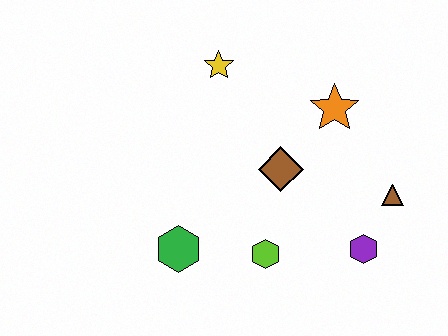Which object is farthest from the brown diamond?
The green hexagon is farthest from the brown diamond.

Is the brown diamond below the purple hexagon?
No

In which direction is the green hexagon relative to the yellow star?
The green hexagon is below the yellow star.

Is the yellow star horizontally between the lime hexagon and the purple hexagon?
No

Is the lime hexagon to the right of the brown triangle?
No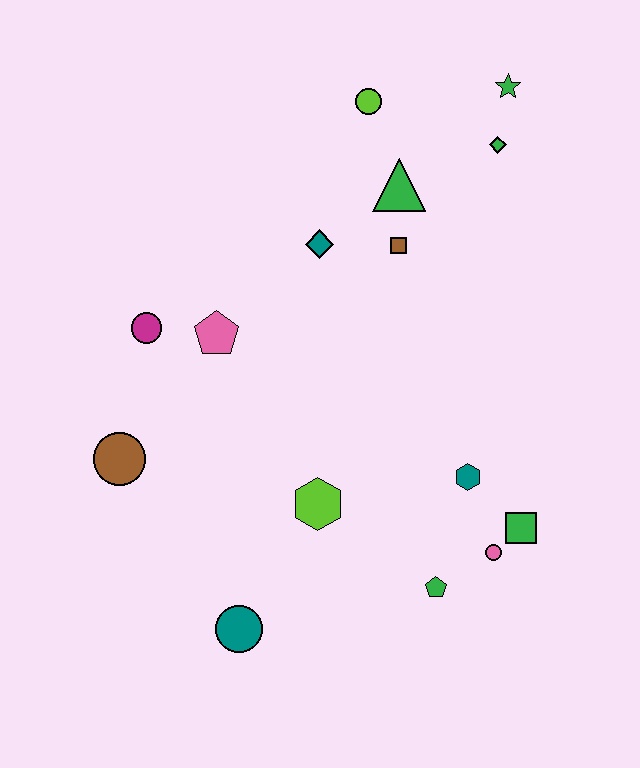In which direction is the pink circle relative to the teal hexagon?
The pink circle is below the teal hexagon.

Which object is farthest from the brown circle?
The green star is farthest from the brown circle.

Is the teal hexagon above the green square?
Yes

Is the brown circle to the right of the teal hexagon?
No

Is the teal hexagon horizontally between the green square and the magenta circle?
Yes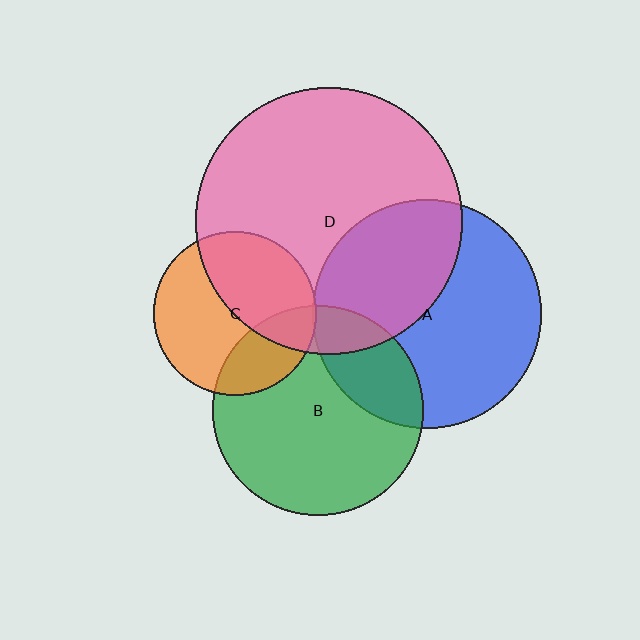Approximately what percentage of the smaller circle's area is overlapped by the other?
Approximately 25%.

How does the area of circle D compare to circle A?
Approximately 1.4 times.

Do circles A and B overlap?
Yes.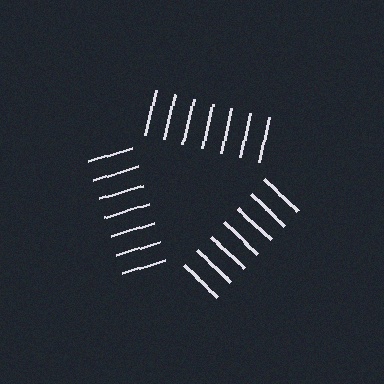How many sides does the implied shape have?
3 sides — the line-ends trace a triangle.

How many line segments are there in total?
21 — 7 along each of the 3 edges.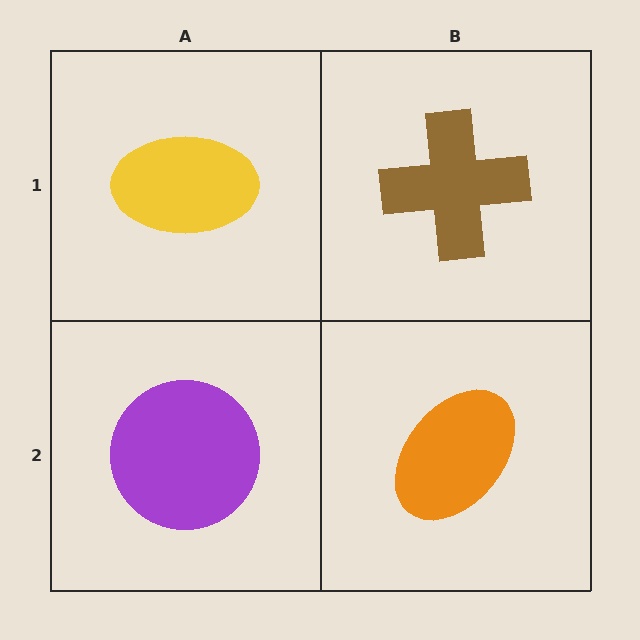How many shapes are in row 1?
2 shapes.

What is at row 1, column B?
A brown cross.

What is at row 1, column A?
A yellow ellipse.